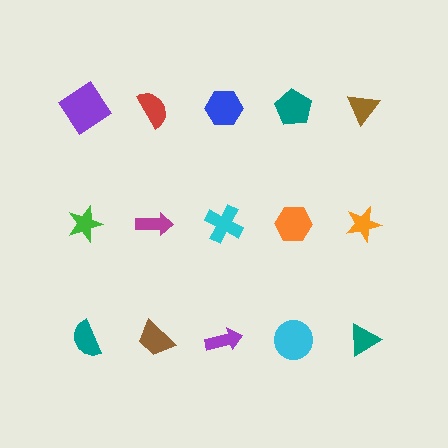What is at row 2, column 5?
An orange star.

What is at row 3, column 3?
A purple arrow.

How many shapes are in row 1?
5 shapes.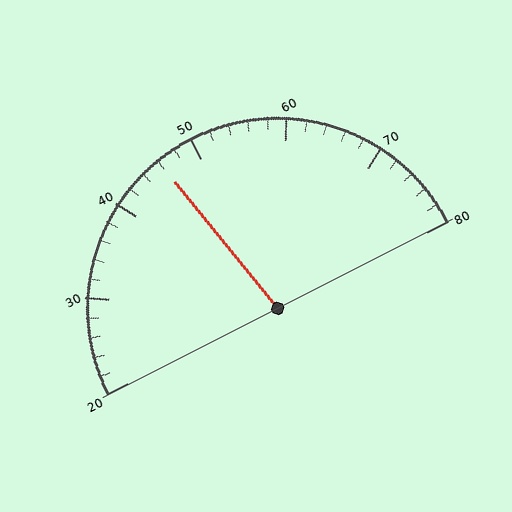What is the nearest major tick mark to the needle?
The nearest major tick mark is 50.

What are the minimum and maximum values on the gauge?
The gauge ranges from 20 to 80.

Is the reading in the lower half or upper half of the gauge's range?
The reading is in the lower half of the range (20 to 80).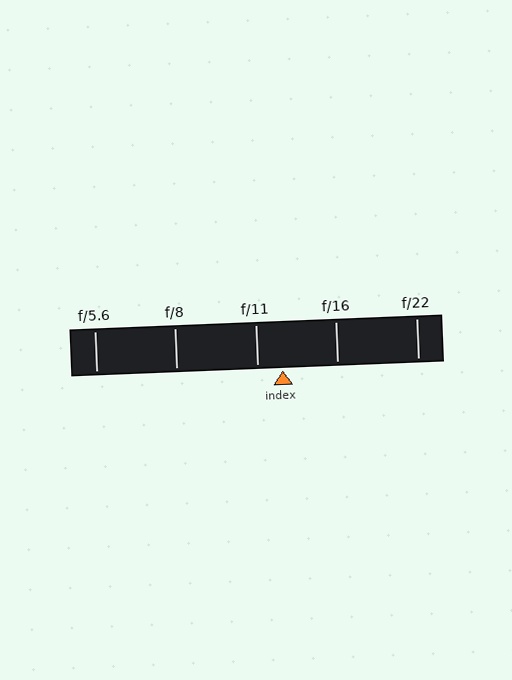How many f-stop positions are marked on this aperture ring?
There are 5 f-stop positions marked.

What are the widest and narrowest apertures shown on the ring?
The widest aperture shown is f/5.6 and the narrowest is f/22.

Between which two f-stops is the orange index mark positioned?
The index mark is between f/11 and f/16.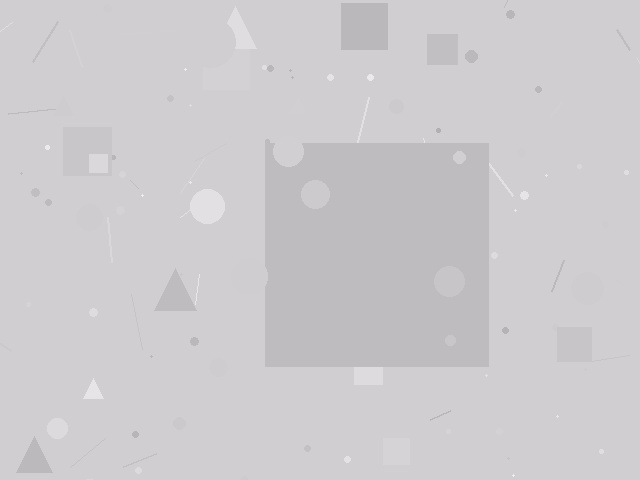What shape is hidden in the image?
A square is hidden in the image.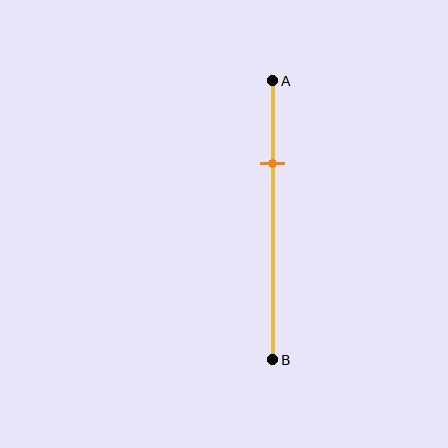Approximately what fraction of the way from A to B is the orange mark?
The orange mark is approximately 30% of the way from A to B.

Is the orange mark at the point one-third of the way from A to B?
No, the mark is at about 30% from A, not at the 33% one-third point.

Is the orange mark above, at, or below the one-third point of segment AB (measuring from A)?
The orange mark is above the one-third point of segment AB.